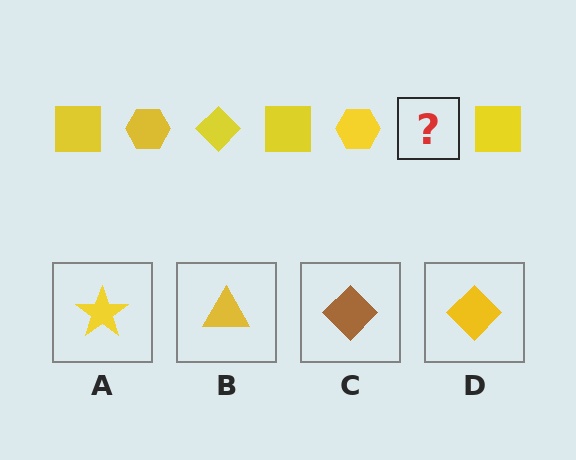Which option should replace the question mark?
Option D.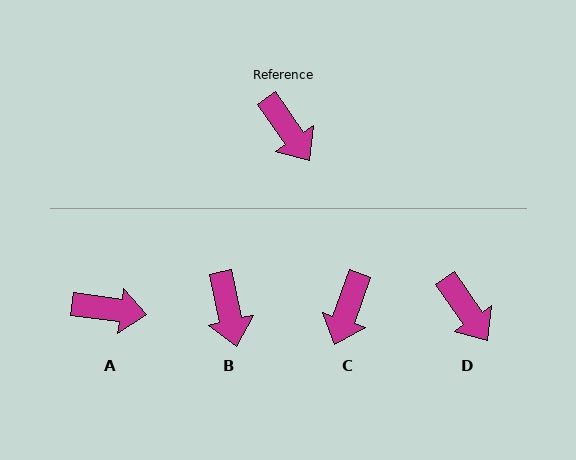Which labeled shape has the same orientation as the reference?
D.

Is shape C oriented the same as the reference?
No, it is off by about 54 degrees.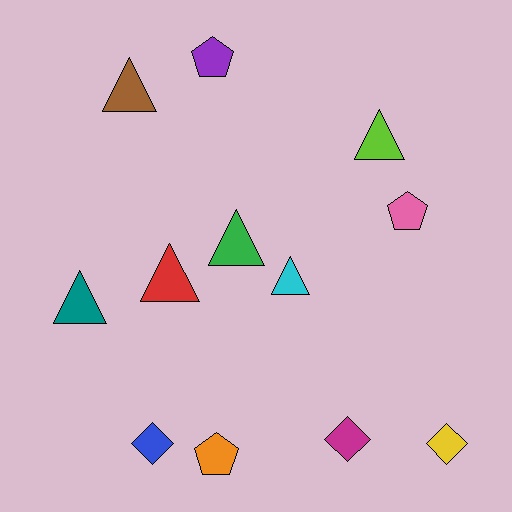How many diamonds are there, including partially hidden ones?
There are 3 diamonds.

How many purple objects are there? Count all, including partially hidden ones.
There is 1 purple object.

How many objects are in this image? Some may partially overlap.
There are 12 objects.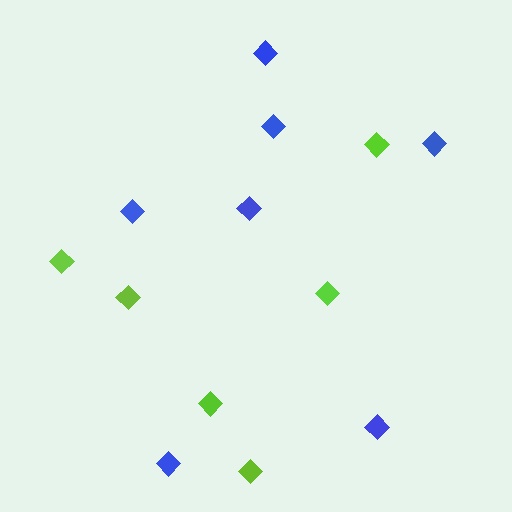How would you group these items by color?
There are 2 groups: one group of lime diamonds (6) and one group of blue diamonds (7).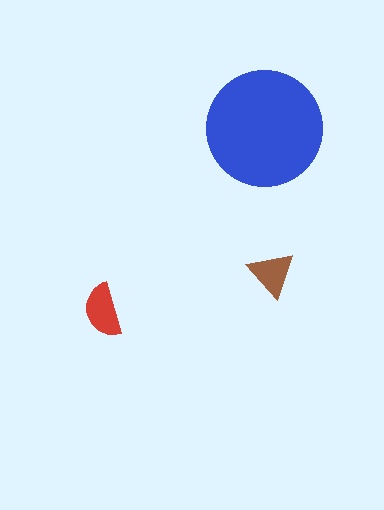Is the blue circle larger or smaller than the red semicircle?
Larger.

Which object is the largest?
The blue circle.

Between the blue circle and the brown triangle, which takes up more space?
The blue circle.